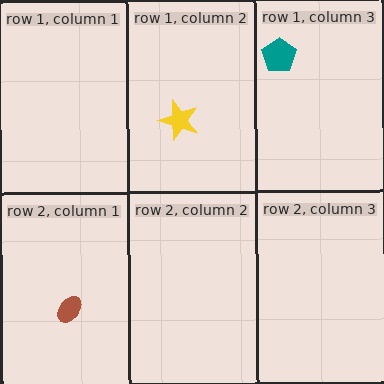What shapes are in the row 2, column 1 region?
The brown ellipse.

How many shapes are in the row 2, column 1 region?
1.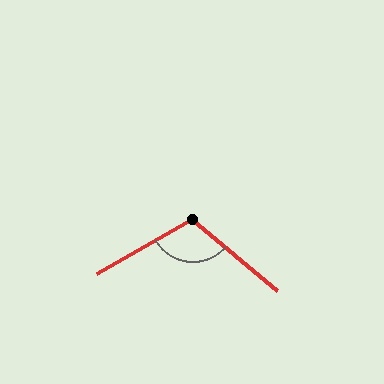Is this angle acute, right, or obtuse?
It is obtuse.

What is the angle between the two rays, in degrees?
Approximately 110 degrees.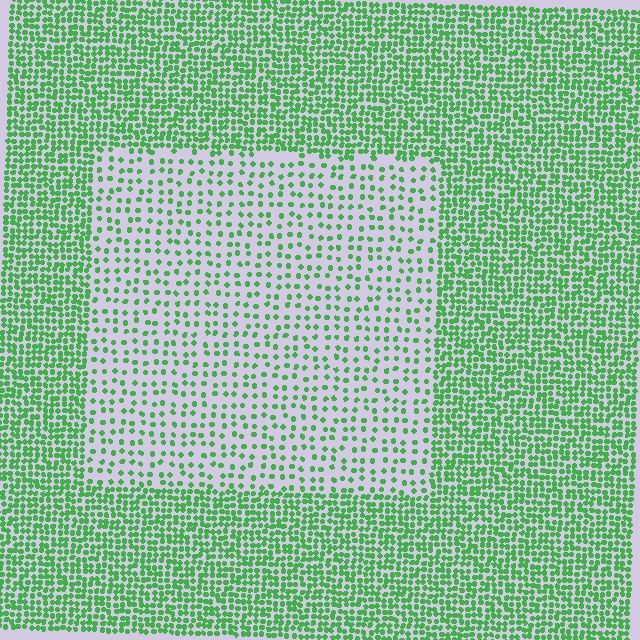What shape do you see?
I see a rectangle.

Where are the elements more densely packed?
The elements are more densely packed outside the rectangle boundary.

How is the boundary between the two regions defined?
The boundary is defined by a change in element density (approximately 2.5x ratio). All elements are the same color, size, and shape.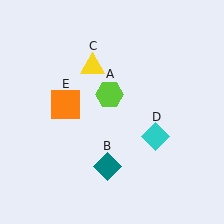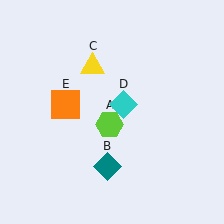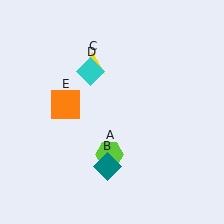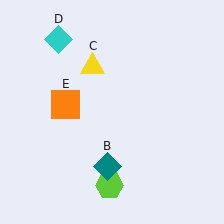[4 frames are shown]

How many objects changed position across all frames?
2 objects changed position: lime hexagon (object A), cyan diamond (object D).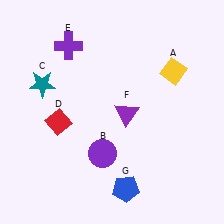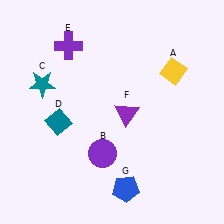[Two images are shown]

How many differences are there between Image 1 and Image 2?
There is 1 difference between the two images.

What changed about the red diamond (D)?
In Image 1, D is red. In Image 2, it changed to teal.